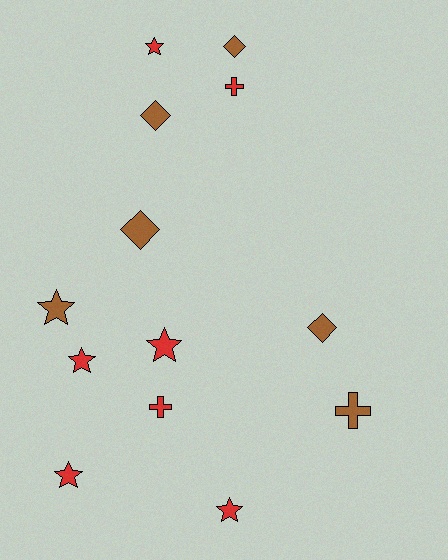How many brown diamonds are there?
There are 4 brown diamonds.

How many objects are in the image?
There are 13 objects.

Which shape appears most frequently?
Star, with 6 objects.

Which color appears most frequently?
Red, with 7 objects.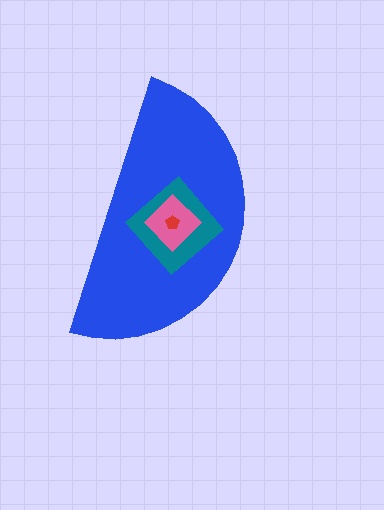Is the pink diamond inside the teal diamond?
Yes.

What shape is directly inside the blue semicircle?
The teal diamond.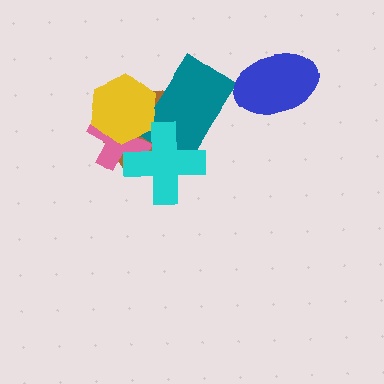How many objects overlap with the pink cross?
3 objects overlap with the pink cross.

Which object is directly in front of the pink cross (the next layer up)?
The yellow hexagon is directly in front of the pink cross.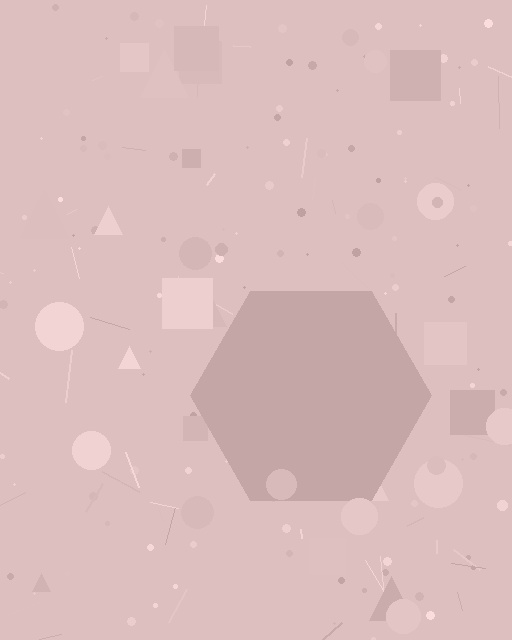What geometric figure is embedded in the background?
A hexagon is embedded in the background.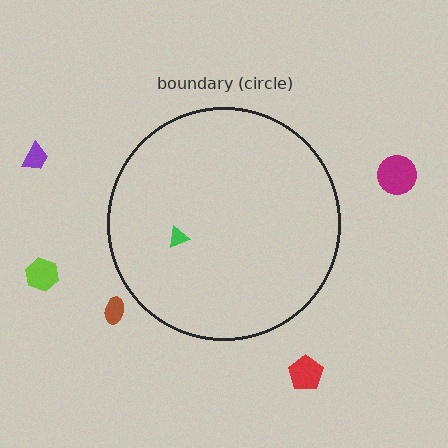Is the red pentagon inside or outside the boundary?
Outside.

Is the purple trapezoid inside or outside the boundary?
Outside.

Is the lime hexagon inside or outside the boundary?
Outside.